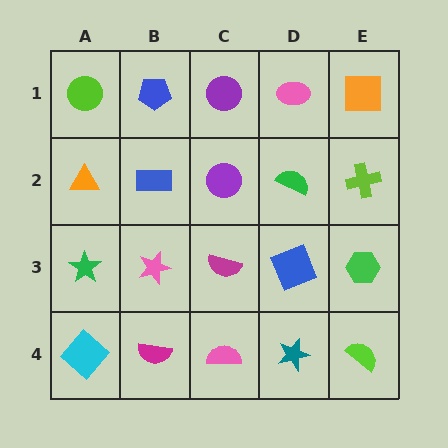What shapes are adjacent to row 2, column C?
A purple circle (row 1, column C), a magenta semicircle (row 3, column C), a blue rectangle (row 2, column B), a green semicircle (row 2, column D).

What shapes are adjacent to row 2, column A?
A lime circle (row 1, column A), a green star (row 3, column A), a blue rectangle (row 2, column B).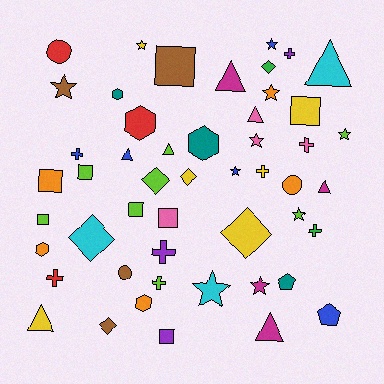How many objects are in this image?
There are 50 objects.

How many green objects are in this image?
There are 2 green objects.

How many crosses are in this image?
There are 8 crosses.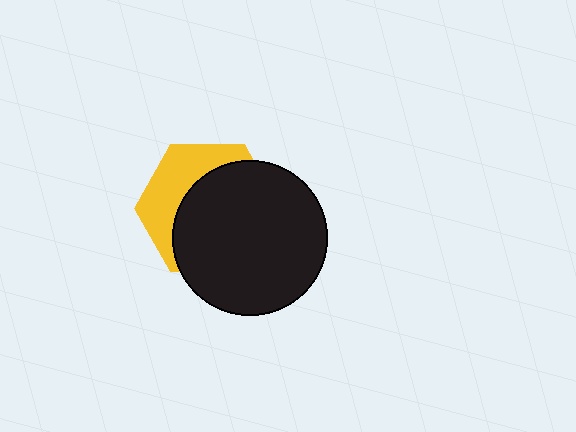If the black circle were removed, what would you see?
You would see the complete yellow hexagon.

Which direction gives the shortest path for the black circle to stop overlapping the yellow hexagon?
Moving toward the lower-right gives the shortest separation.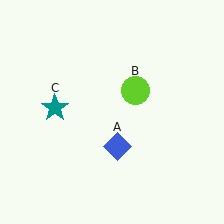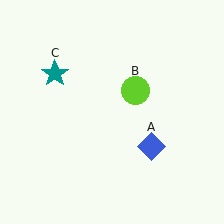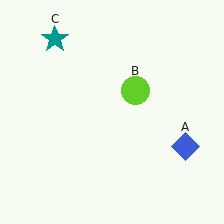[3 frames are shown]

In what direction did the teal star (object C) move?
The teal star (object C) moved up.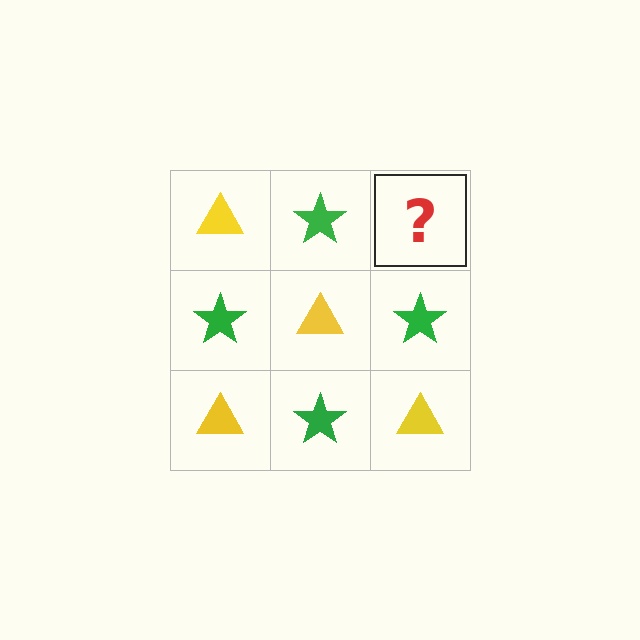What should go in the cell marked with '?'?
The missing cell should contain a yellow triangle.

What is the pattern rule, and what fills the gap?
The rule is that it alternates yellow triangle and green star in a checkerboard pattern. The gap should be filled with a yellow triangle.